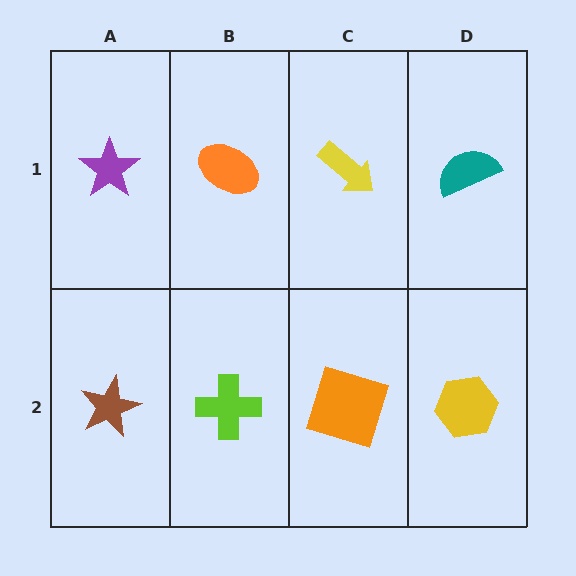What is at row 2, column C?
An orange square.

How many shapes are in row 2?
4 shapes.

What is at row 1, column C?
A yellow arrow.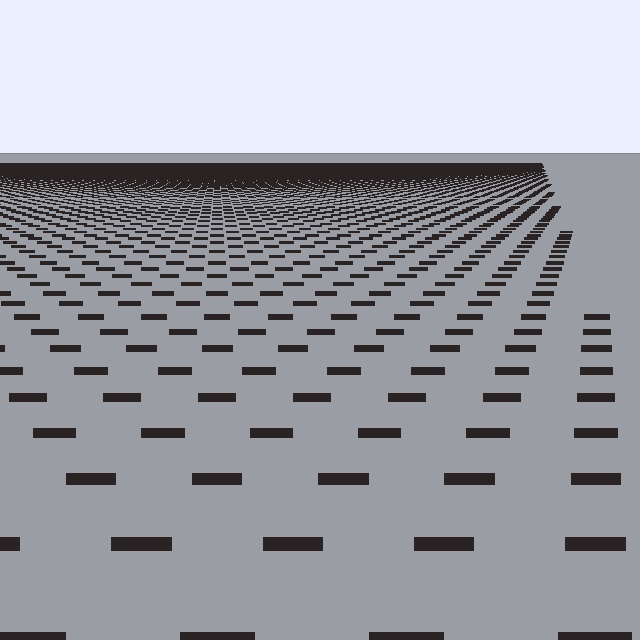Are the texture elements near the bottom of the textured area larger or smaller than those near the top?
Larger. Near the bottom, elements are closer to the viewer and appear at a bigger on-screen size.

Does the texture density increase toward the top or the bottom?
Density increases toward the top.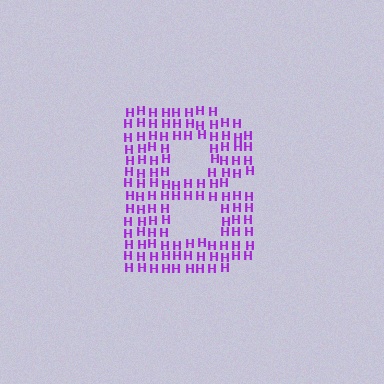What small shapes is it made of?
It is made of small letter H's.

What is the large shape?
The large shape is the letter B.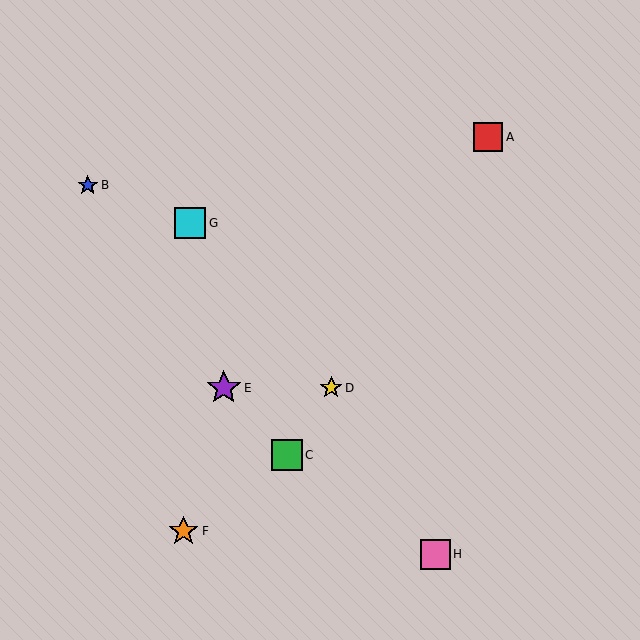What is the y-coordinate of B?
Object B is at y≈185.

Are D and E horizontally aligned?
Yes, both are at y≈388.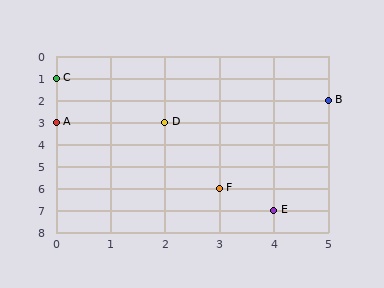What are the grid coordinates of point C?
Point C is at grid coordinates (0, 1).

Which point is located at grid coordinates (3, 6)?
Point F is at (3, 6).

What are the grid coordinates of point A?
Point A is at grid coordinates (0, 3).